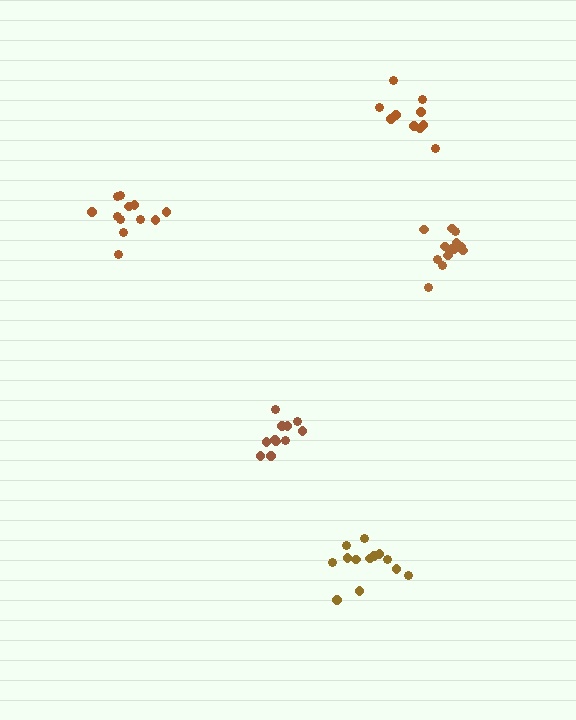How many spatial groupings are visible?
There are 5 spatial groupings.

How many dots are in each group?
Group 1: 11 dots, Group 2: 13 dots, Group 3: 14 dots, Group 4: 12 dots, Group 5: 10 dots (60 total).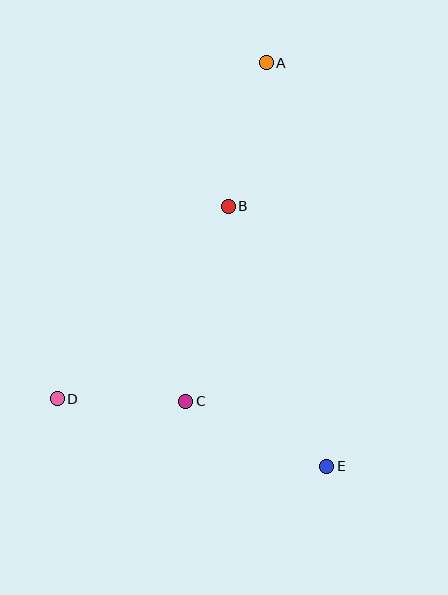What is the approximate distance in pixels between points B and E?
The distance between B and E is approximately 278 pixels.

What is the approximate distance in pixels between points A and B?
The distance between A and B is approximately 148 pixels.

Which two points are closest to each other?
Points C and D are closest to each other.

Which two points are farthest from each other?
Points A and E are farthest from each other.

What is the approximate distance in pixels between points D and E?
The distance between D and E is approximately 278 pixels.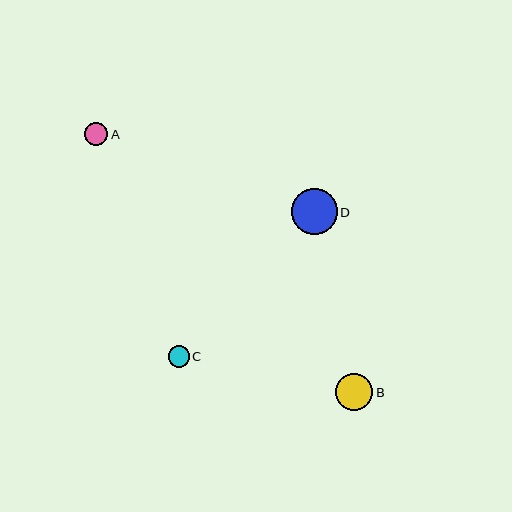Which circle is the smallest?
Circle C is the smallest with a size of approximately 21 pixels.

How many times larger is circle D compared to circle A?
Circle D is approximately 2.0 times the size of circle A.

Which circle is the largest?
Circle D is the largest with a size of approximately 46 pixels.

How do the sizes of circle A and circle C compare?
Circle A and circle C are approximately the same size.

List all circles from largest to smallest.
From largest to smallest: D, B, A, C.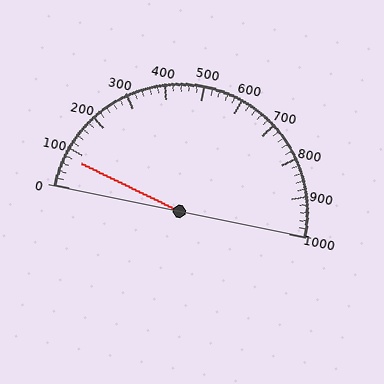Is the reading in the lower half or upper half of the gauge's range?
The reading is in the lower half of the range (0 to 1000).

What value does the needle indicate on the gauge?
The needle indicates approximately 80.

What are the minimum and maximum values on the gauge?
The gauge ranges from 0 to 1000.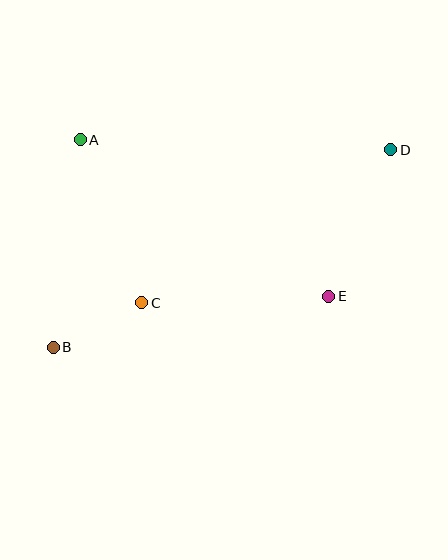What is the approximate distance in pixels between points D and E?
The distance between D and E is approximately 160 pixels.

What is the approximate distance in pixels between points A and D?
The distance between A and D is approximately 311 pixels.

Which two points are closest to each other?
Points B and C are closest to each other.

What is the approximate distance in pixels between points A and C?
The distance between A and C is approximately 174 pixels.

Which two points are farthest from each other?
Points B and D are farthest from each other.